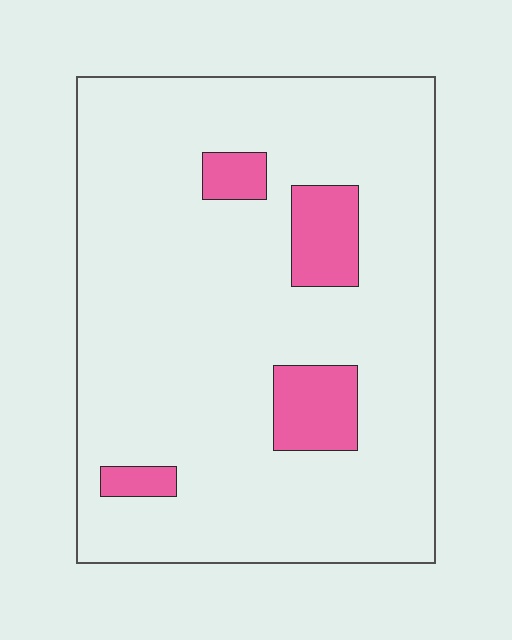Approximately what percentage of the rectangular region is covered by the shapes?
Approximately 10%.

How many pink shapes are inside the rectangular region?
4.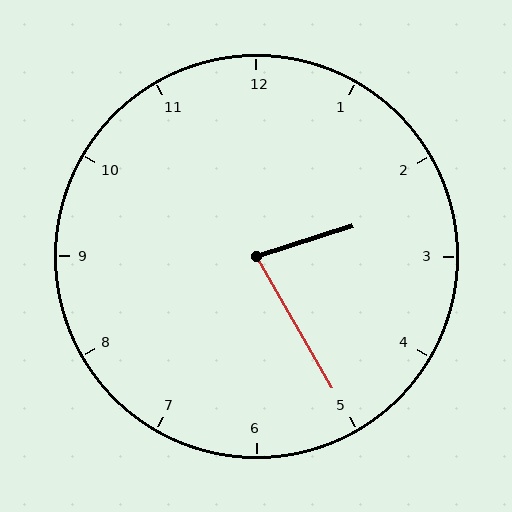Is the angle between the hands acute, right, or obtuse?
It is acute.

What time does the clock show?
2:25.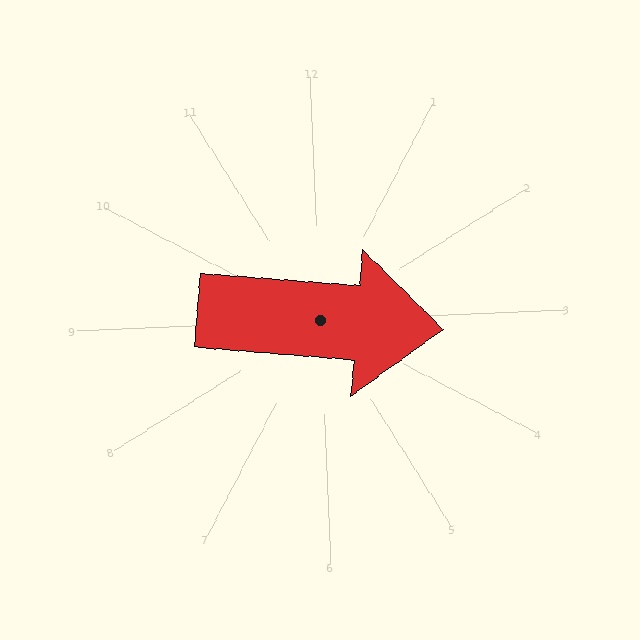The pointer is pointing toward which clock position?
Roughly 3 o'clock.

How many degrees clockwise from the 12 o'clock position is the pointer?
Approximately 97 degrees.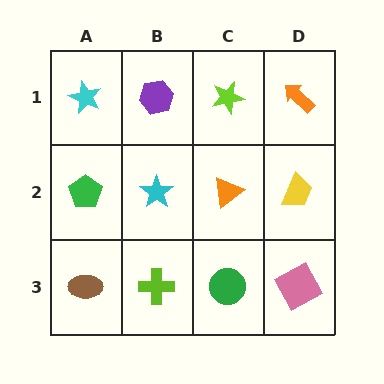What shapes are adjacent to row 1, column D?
A yellow trapezoid (row 2, column D), a lime star (row 1, column C).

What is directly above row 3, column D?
A yellow trapezoid.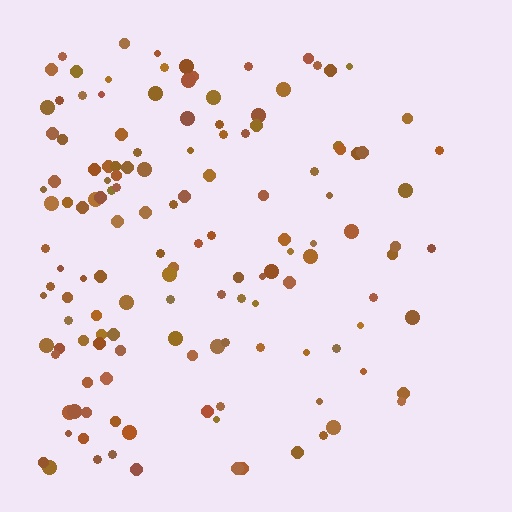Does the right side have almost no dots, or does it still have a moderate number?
Still a moderate number, just noticeably fewer than the left.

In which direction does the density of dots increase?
From right to left, with the left side densest.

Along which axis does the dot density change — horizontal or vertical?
Horizontal.